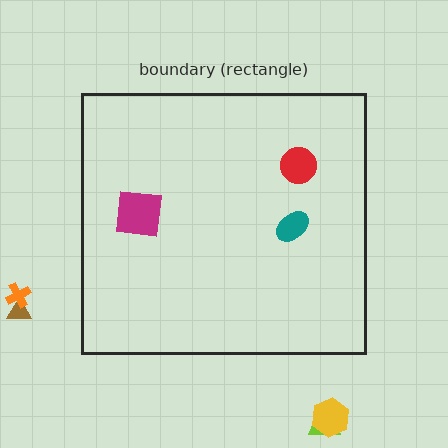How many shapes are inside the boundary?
3 inside, 4 outside.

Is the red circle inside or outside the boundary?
Inside.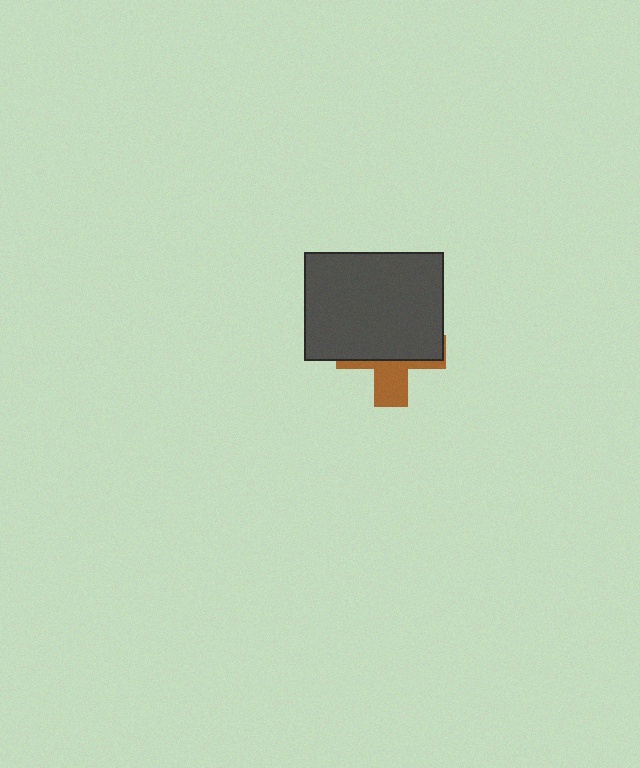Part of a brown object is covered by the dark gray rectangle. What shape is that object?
It is a cross.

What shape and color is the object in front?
The object in front is a dark gray rectangle.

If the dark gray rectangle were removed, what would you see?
You would see the complete brown cross.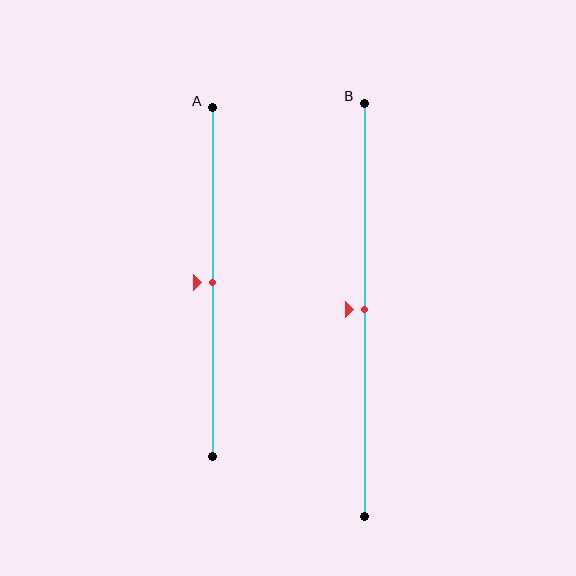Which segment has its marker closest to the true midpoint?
Segment A has its marker closest to the true midpoint.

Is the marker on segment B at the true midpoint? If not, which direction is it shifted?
Yes, the marker on segment B is at the true midpoint.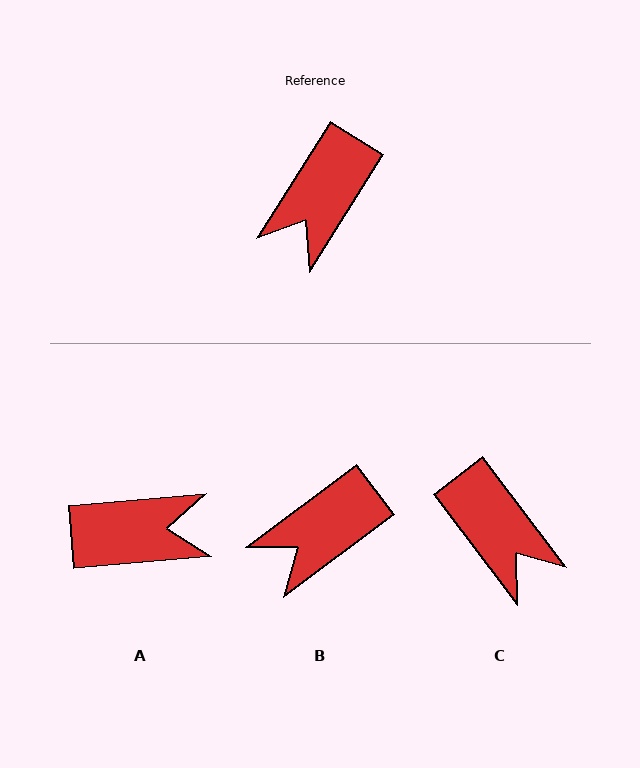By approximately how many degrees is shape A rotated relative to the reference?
Approximately 127 degrees counter-clockwise.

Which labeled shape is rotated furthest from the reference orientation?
A, about 127 degrees away.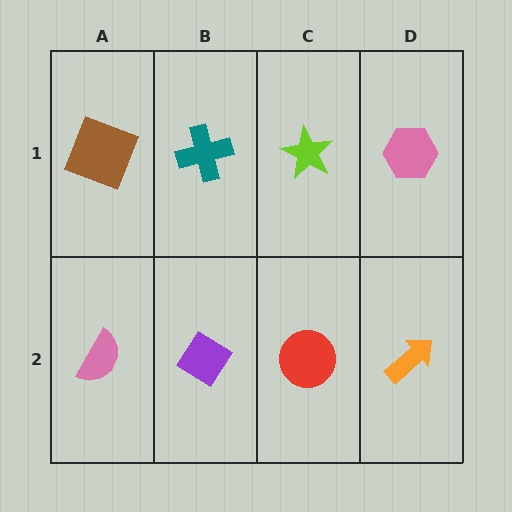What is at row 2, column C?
A red circle.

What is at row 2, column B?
A purple diamond.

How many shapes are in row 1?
4 shapes.